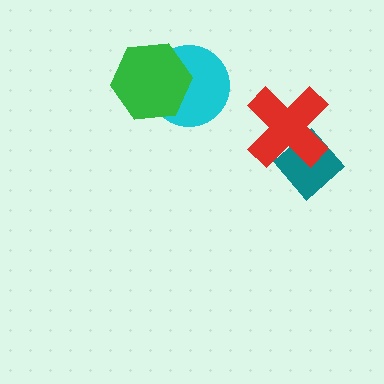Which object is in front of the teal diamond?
The red cross is in front of the teal diamond.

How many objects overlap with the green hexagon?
1 object overlaps with the green hexagon.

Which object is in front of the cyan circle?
The green hexagon is in front of the cyan circle.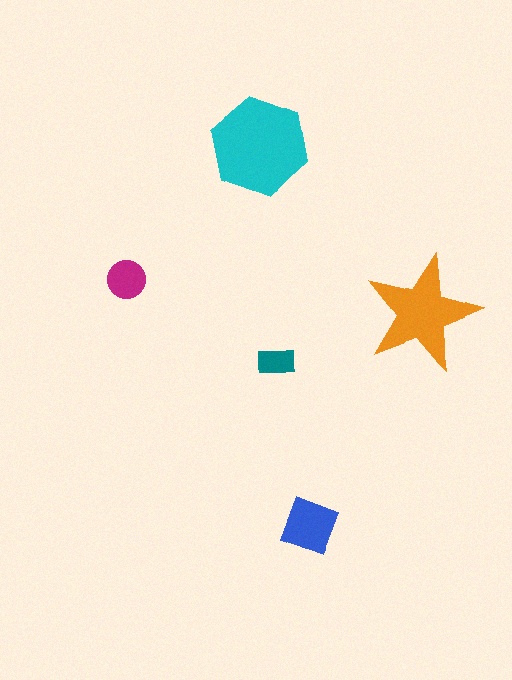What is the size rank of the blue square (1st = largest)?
3rd.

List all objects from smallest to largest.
The teal rectangle, the magenta circle, the blue square, the orange star, the cyan hexagon.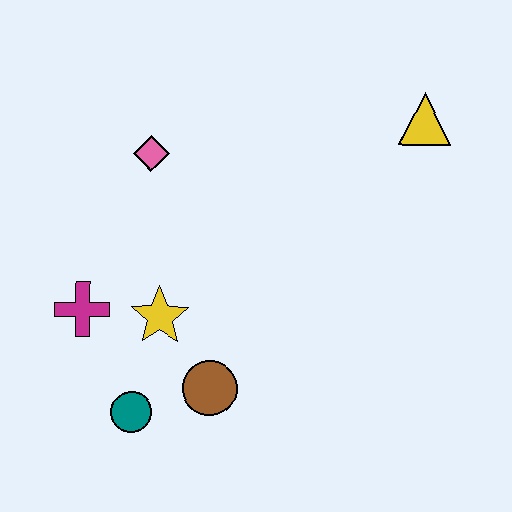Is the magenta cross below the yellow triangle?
Yes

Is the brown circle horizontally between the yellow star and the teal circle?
No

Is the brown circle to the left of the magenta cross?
No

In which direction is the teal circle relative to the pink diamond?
The teal circle is below the pink diamond.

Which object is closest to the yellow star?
The magenta cross is closest to the yellow star.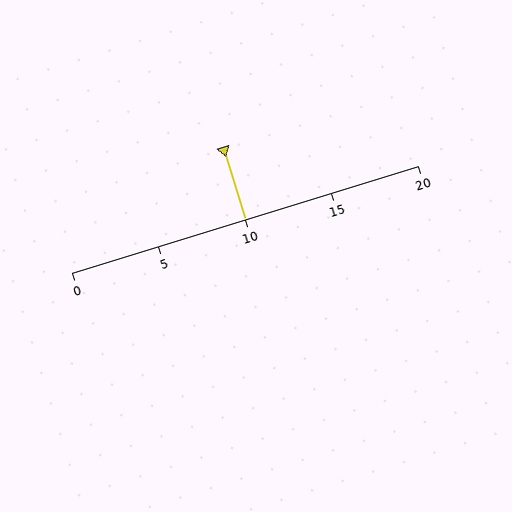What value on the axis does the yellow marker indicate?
The marker indicates approximately 10.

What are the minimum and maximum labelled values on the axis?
The axis runs from 0 to 20.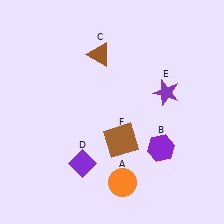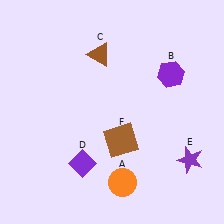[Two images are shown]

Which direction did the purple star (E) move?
The purple star (E) moved down.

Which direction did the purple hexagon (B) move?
The purple hexagon (B) moved up.